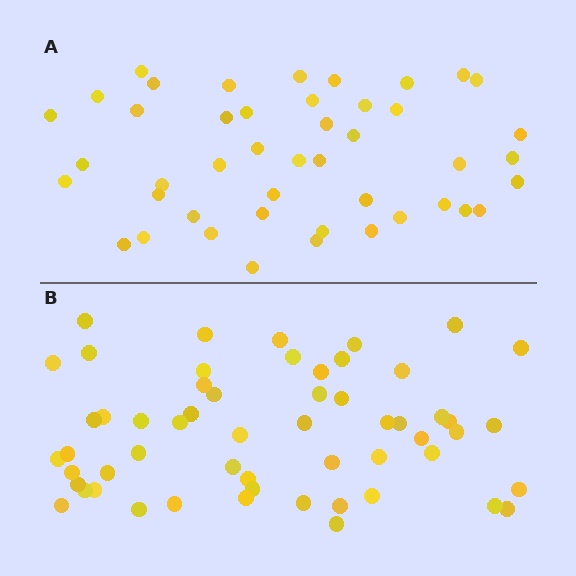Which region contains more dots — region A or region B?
Region B (the bottom region) has more dots.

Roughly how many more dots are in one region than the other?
Region B has roughly 12 or so more dots than region A.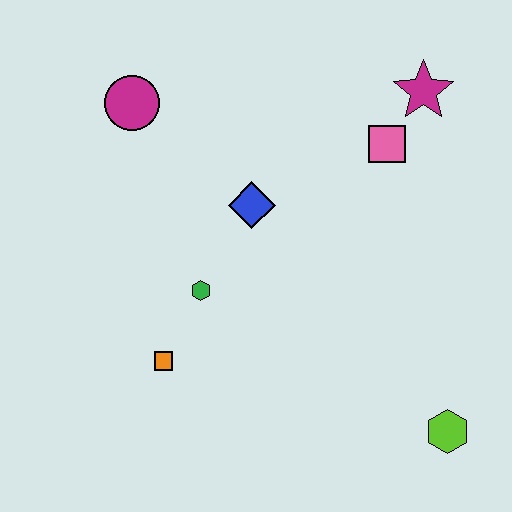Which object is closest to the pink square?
The magenta star is closest to the pink square.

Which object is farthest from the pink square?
The orange square is farthest from the pink square.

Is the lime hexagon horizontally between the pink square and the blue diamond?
No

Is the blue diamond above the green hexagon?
Yes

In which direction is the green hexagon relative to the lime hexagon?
The green hexagon is to the left of the lime hexagon.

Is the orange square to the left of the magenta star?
Yes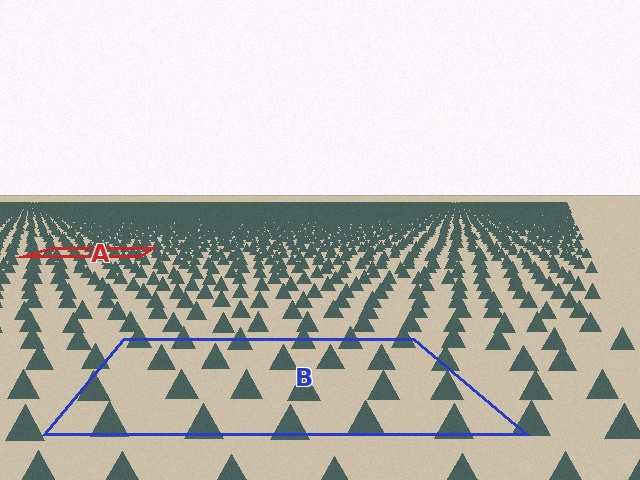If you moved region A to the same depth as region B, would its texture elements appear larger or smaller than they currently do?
They would appear larger. At a closer depth, the same texture elements are projected at a bigger on-screen size.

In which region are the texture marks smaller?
The texture marks are smaller in region A, because it is farther away.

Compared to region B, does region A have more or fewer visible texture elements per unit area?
Region A has more texture elements per unit area — they are packed more densely because it is farther away.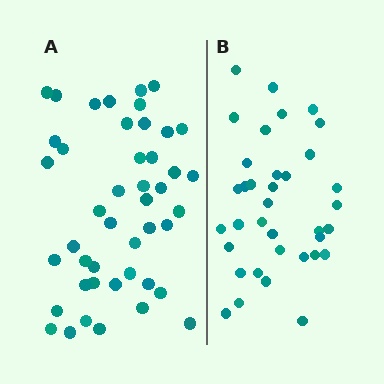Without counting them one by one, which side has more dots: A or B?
Region A (the left region) has more dots.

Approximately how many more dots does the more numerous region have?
Region A has roughly 8 or so more dots than region B.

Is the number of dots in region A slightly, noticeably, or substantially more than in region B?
Region A has noticeably more, but not dramatically so. The ratio is roughly 1.2 to 1.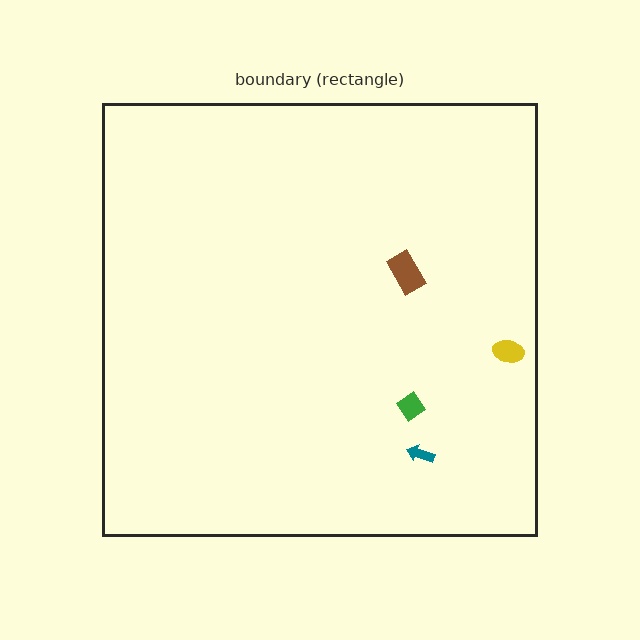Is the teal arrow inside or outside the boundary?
Inside.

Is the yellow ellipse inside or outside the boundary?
Inside.